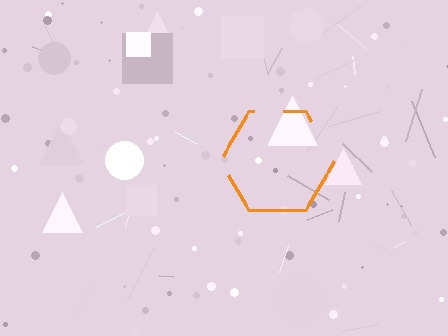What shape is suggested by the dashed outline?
The dashed outline suggests a hexagon.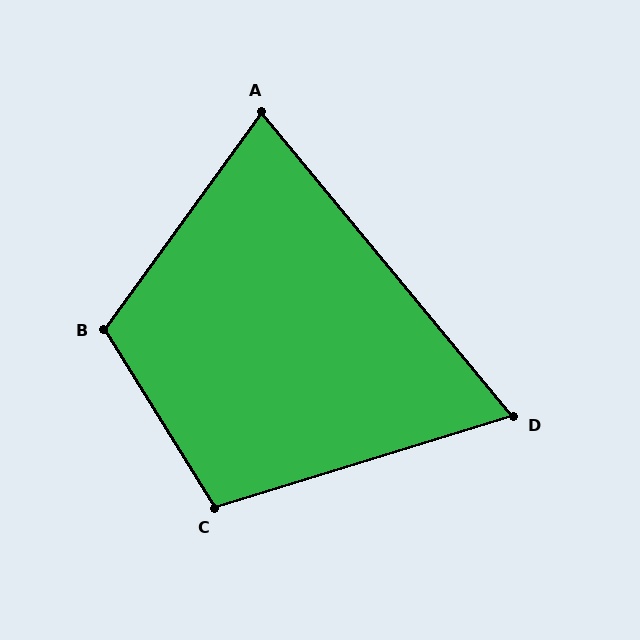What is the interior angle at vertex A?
Approximately 76 degrees (acute).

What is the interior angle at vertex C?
Approximately 104 degrees (obtuse).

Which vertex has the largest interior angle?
B, at approximately 113 degrees.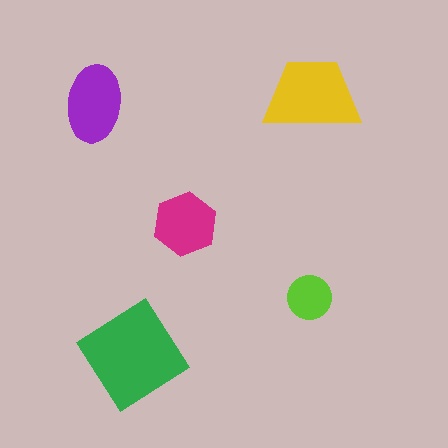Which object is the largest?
The green diamond.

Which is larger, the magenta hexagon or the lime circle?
The magenta hexagon.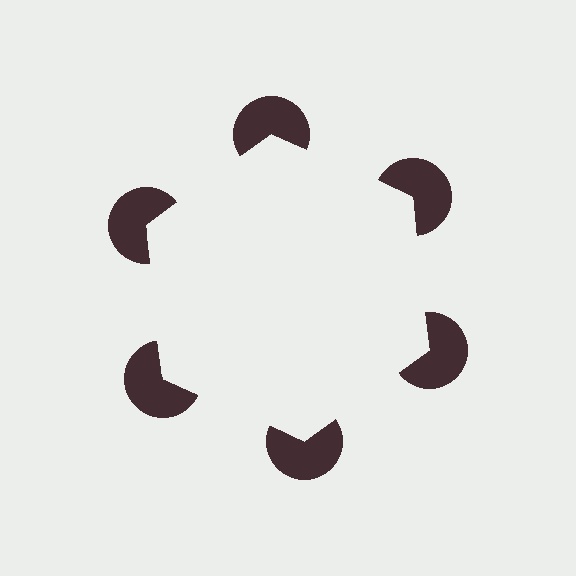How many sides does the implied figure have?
6 sides.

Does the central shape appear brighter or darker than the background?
It typically appears slightly brighter than the background, even though no actual brightness change is drawn.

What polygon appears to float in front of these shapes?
An illusory hexagon — its edges are inferred from the aligned wedge cuts in the pac-man discs, not physically drawn.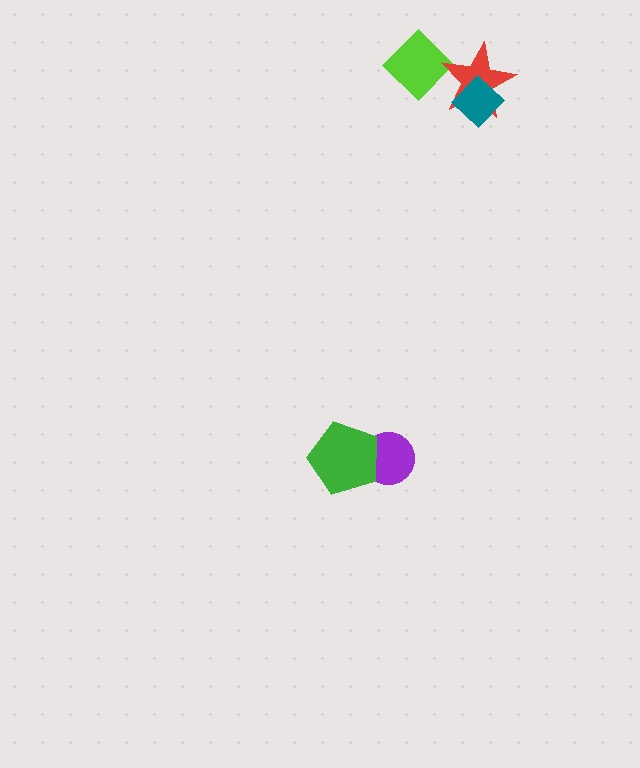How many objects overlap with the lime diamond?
0 objects overlap with the lime diamond.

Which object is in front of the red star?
The teal diamond is in front of the red star.